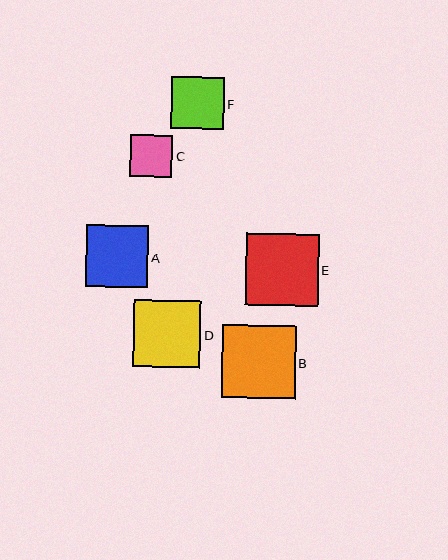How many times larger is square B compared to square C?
Square B is approximately 1.7 times the size of square C.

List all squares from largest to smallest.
From largest to smallest: B, E, D, A, F, C.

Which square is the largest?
Square B is the largest with a size of approximately 74 pixels.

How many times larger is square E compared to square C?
Square E is approximately 1.7 times the size of square C.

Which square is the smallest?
Square C is the smallest with a size of approximately 43 pixels.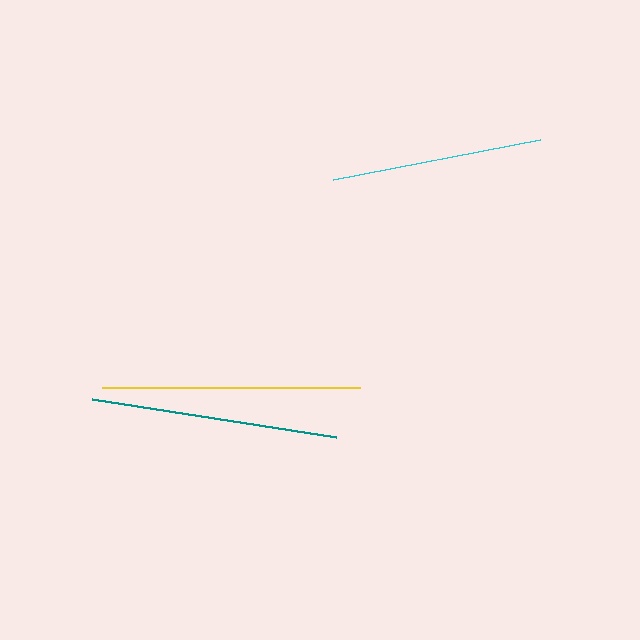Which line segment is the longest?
The yellow line is the longest at approximately 258 pixels.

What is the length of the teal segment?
The teal segment is approximately 247 pixels long.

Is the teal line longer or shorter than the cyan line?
The teal line is longer than the cyan line.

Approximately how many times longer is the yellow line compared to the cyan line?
The yellow line is approximately 1.2 times the length of the cyan line.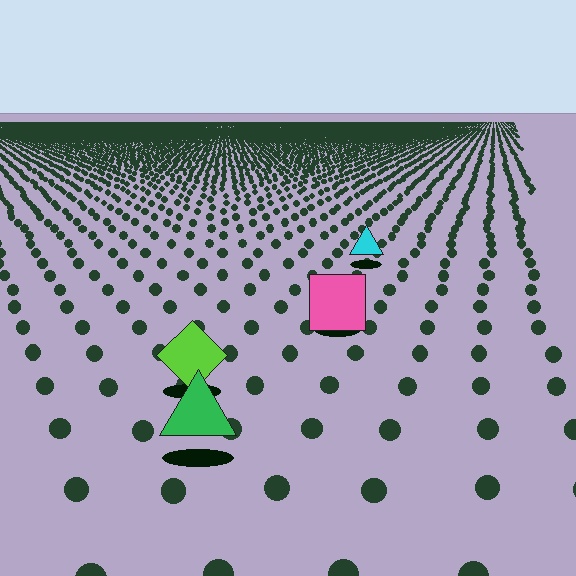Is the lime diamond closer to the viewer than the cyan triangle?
Yes. The lime diamond is closer — you can tell from the texture gradient: the ground texture is coarser near it.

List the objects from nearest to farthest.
From nearest to farthest: the green triangle, the lime diamond, the pink square, the cyan triangle.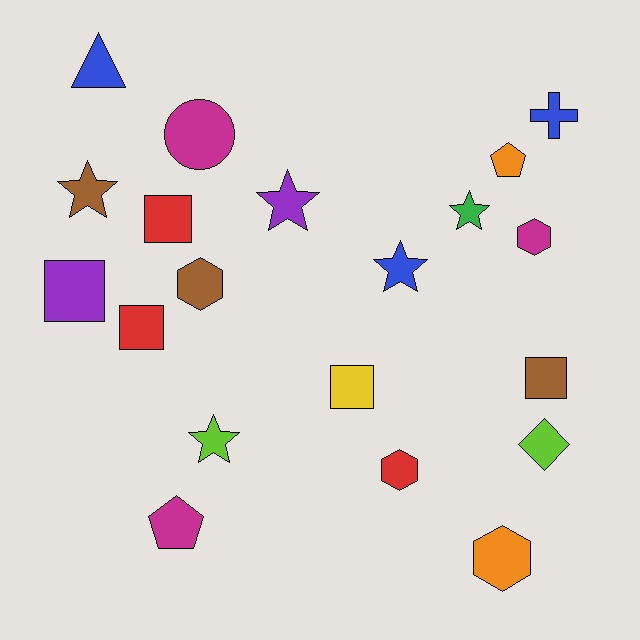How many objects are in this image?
There are 20 objects.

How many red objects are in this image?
There are 3 red objects.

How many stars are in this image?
There are 5 stars.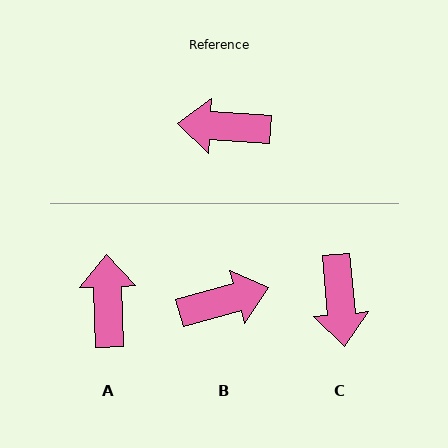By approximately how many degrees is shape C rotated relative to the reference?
Approximately 99 degrees counter-clockwise.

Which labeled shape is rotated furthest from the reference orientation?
B, about 161 degrees away.